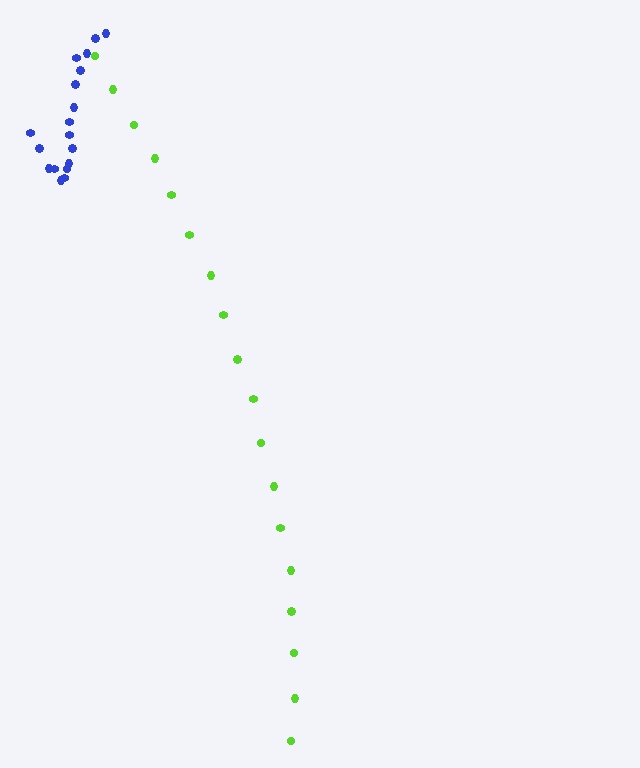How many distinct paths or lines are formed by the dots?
There are 2 distinct paths.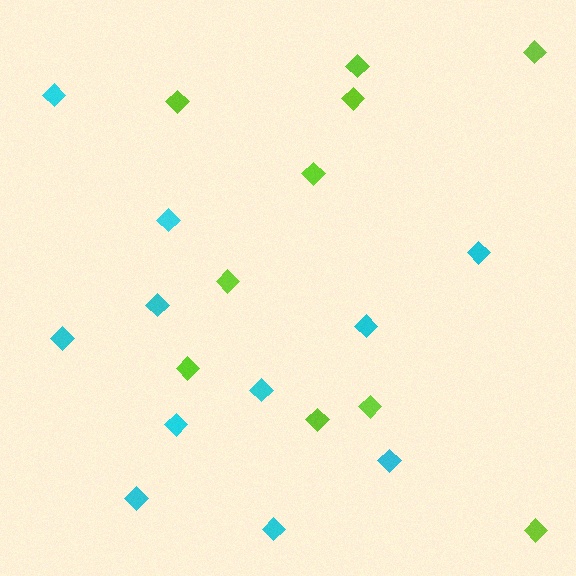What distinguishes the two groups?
There are 2 groups: one group of lime diamonds (10) and one group of cyan diamonds (11).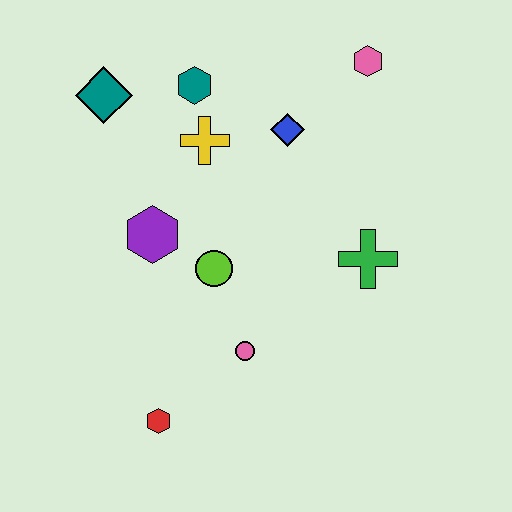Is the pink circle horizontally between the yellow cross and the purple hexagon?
No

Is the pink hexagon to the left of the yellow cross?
No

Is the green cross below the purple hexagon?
Yes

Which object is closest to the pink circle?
The lime circle is closest to the pink circle.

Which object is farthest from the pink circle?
The pink hexagon is farthest from the pink circle.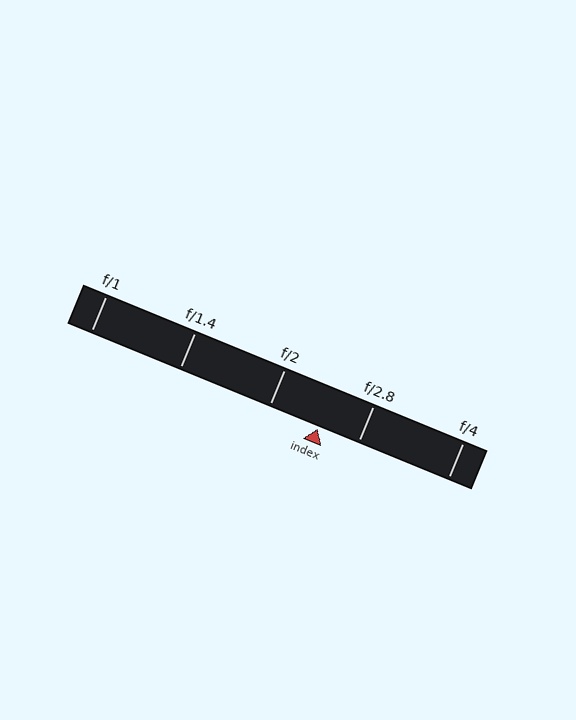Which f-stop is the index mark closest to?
The index mark is closest to f/2.8.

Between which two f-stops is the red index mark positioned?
The index mark is between f/2 and f/2.8.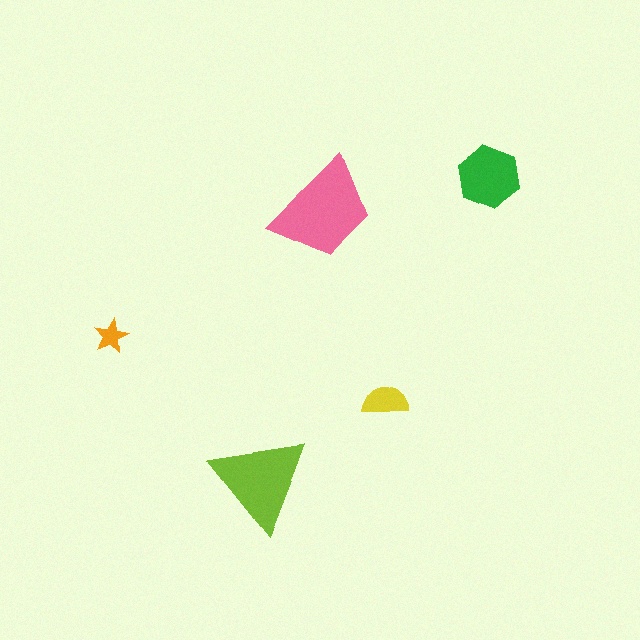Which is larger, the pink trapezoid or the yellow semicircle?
The pink trapezoid.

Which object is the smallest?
The orange star.